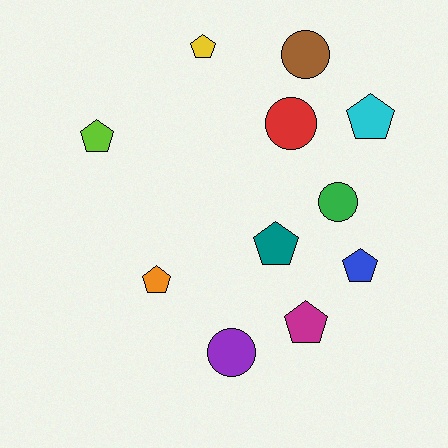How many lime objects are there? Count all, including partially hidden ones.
There is 1 lime object.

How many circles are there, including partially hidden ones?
There are 4 circles.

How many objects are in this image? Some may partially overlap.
There are 11 objects.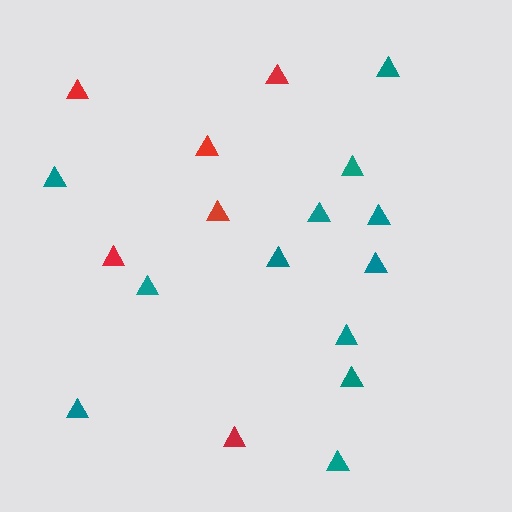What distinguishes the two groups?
There are 2 groups: one group of teal triangles (12) and one group of red triangles (6).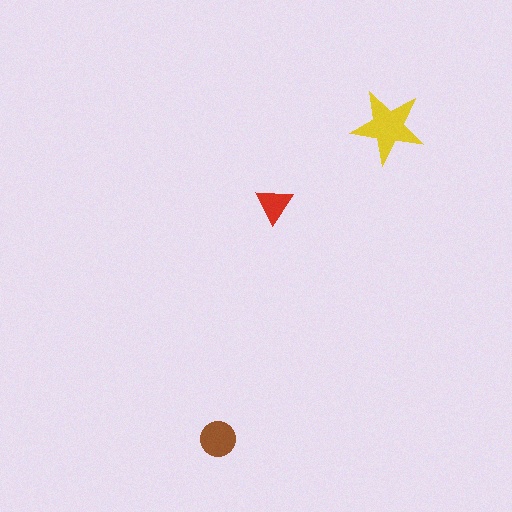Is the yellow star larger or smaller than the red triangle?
Larger.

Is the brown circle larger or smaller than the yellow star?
Smaller.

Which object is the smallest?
The red triangle.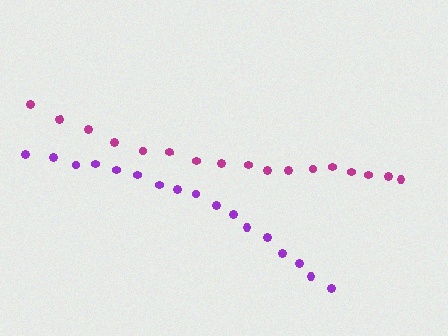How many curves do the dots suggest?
There are 2 distinct paths.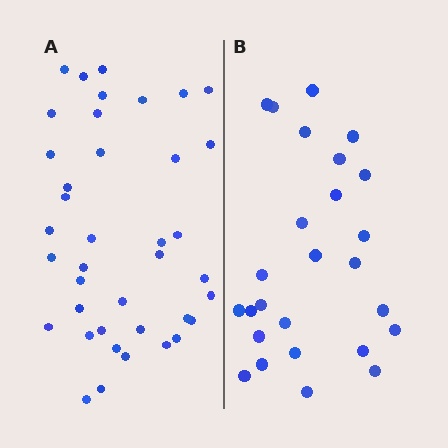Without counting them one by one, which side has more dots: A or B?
Region A (the left region) has more dots.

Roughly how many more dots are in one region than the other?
Region A has approximately 15 more dots than region B.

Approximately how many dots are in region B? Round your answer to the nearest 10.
About 30 dots. (The exact count is 26, which rounds to 30.)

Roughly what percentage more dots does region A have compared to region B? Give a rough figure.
About 50% more.